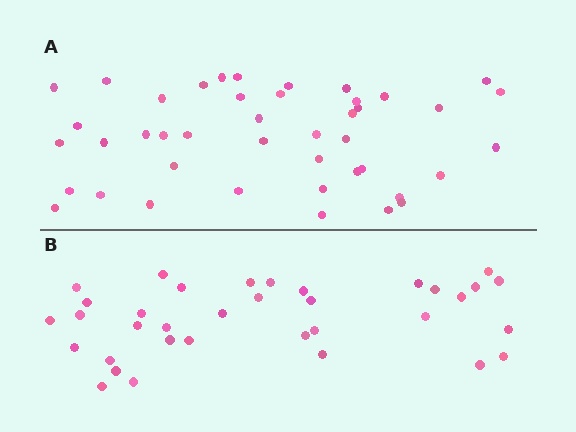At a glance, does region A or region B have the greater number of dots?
Region A (the top region) has more dots.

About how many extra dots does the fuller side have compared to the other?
Region A has roughly 8 or so more dots than region B.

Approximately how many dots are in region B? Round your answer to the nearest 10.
About 40 dots. (The exact count is 35, which rounds to 40.)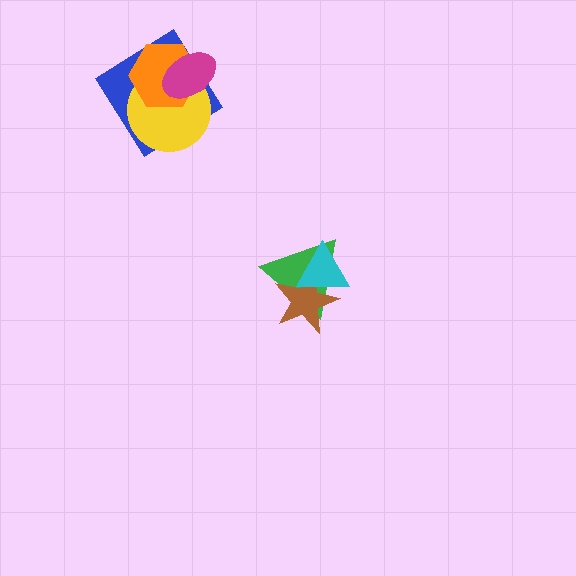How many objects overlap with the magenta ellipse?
3 objects overlap with the magenta ellipse.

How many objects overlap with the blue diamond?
3 objects overlap with the blue diamond.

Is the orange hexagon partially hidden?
Yes, it is partially covered by another shape.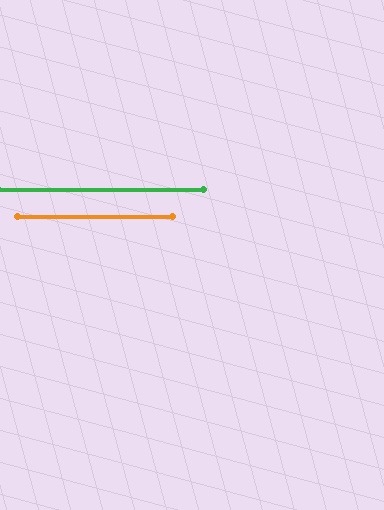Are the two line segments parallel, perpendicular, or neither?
Parallel — their directions differ by only 0.1°.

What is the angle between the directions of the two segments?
Approximately 0 degrees.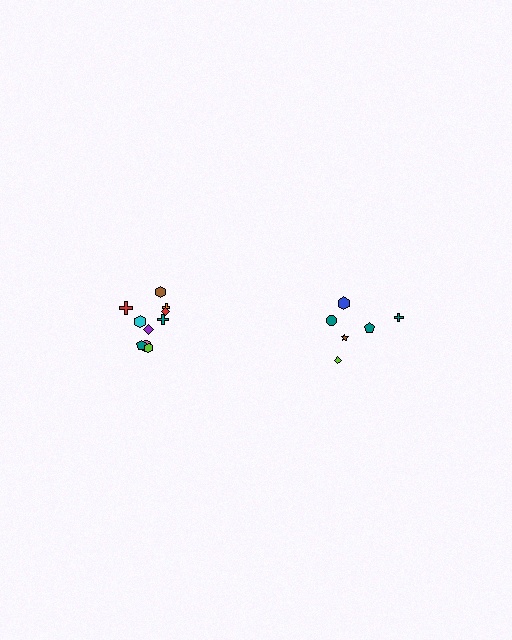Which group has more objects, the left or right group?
The left group.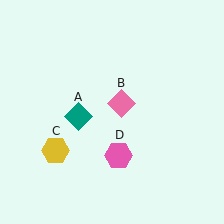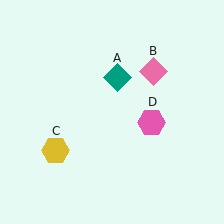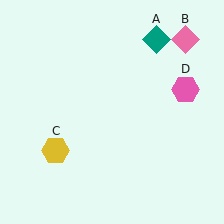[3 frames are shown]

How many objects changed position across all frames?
3 objects changed position: teal diamond (object A), pink diamond (object B), pink hexagon (object D).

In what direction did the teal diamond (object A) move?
The teal diamond (object A) moved up and to the right.